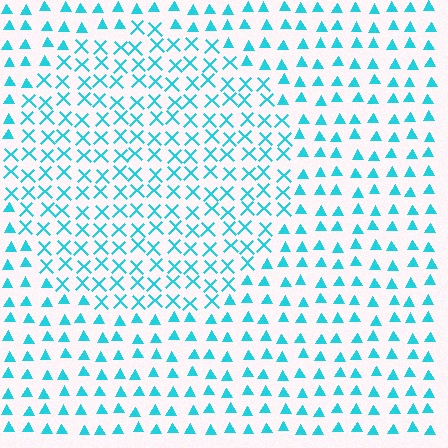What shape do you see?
I see a circle.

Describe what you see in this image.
The image is filled with small cyan elements arranged in a uniform grid. A circle-shaped region contains X marks, while the surrounding area contains triangles. The boundary is defined purely by the change in element shape.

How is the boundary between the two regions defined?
The boundary is defined by a change in element shape: X marks inside vs. triangles outside. All elements share the same color and spacing.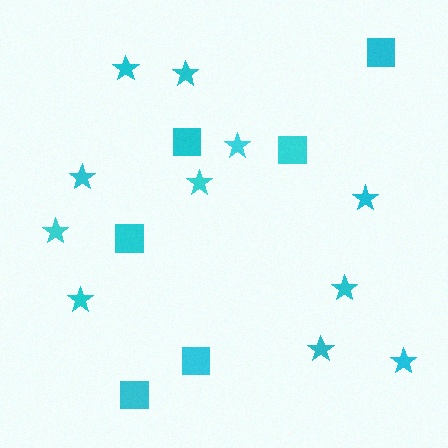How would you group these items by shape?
There are 2 groups: one group of stars (11) and one group of squares (6).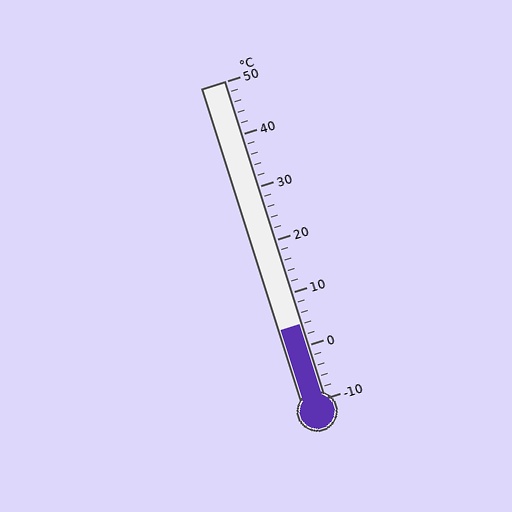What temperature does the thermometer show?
The thermometer shows approximately 4°C.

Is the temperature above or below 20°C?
The temperature is below 20°C.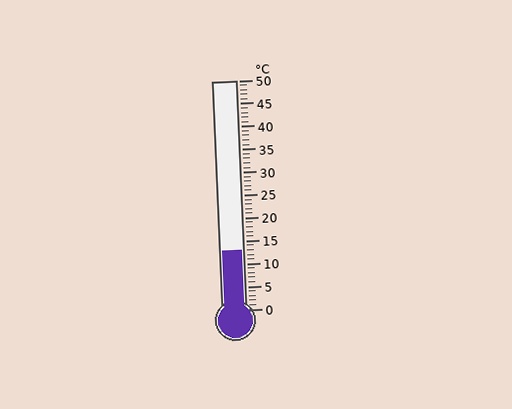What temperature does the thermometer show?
The thermometer shows approximately 13°C.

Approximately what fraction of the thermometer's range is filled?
The thermometer is filled to approximately 25% of its range.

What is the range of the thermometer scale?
The thermometer scale ranges from 0°C to 50°C.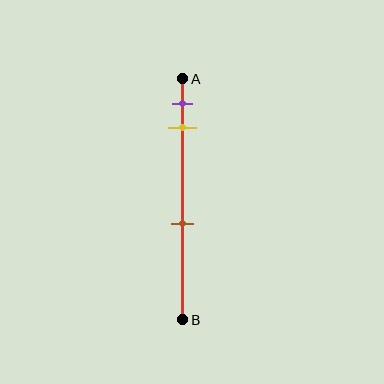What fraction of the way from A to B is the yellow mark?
The yellow mark is approximately 20% (0.2) of the way from A to B.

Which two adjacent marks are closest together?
The purple and yellow marks are the closest adjacent pair.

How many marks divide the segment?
There are 3 marks dividing the segment.